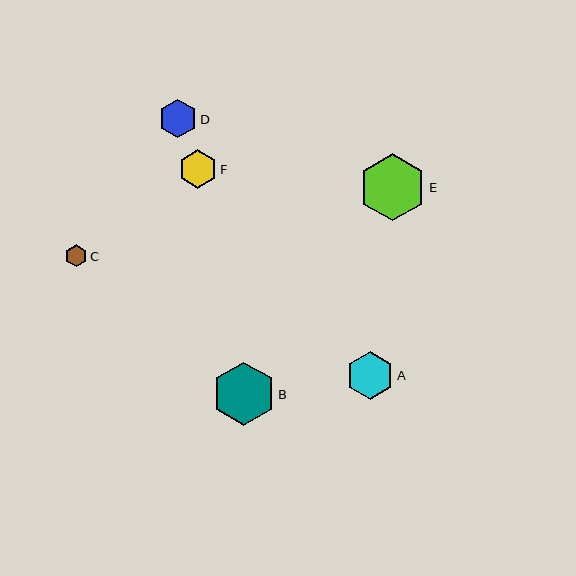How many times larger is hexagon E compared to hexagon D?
Hexagon E is approximately 1.7 times the size of hexagon D.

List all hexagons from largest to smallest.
From largest to smallest: E, B, A, D, F, C.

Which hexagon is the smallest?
Hexagon C is the smallest with a size of approximately 22 pixels.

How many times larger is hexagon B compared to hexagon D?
Hexagon B is approximately 1.6 times the size of hexagon D.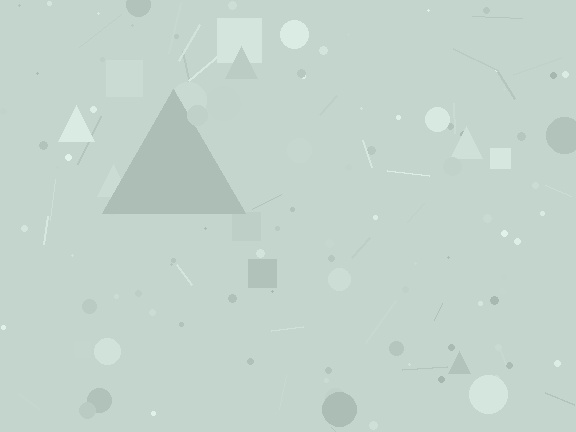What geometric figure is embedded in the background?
A triangle is embedded in the background.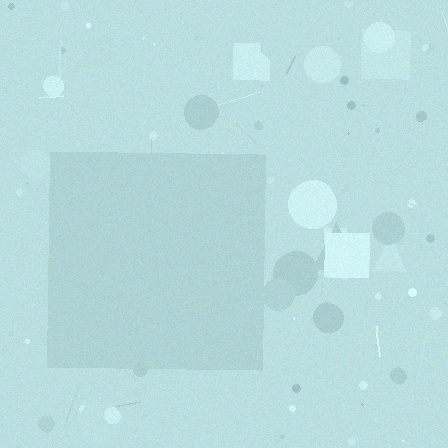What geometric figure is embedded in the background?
A square is embedded in the background.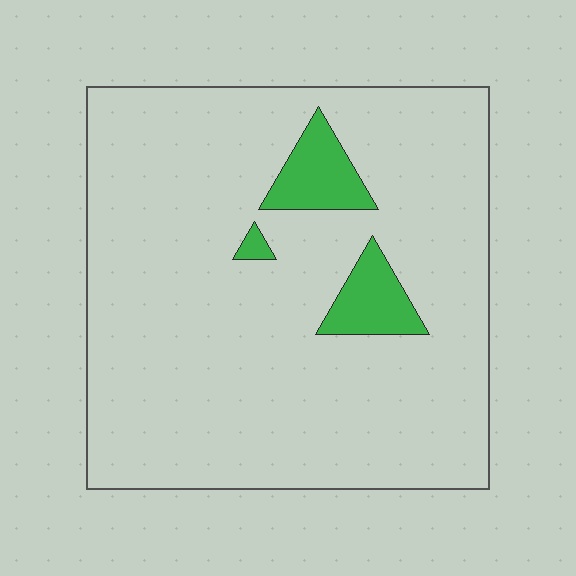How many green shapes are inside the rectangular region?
3.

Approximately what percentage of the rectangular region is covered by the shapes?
Approximately 10%.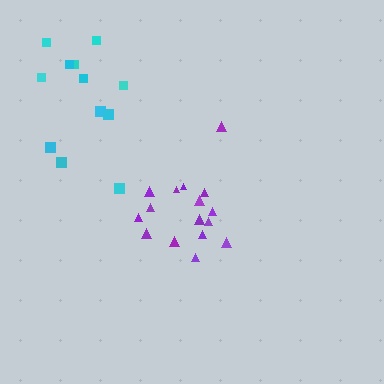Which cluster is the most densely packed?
Purple.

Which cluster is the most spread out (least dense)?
Cyan.